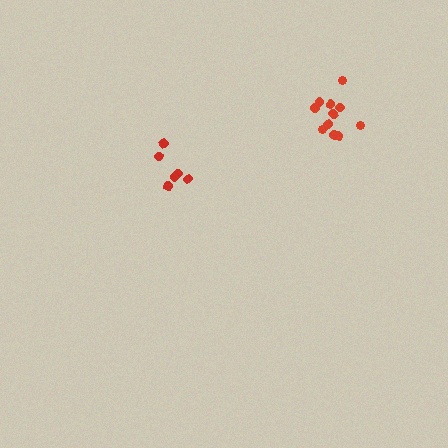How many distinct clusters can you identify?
There are 2 distinct clusters.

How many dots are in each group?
Group 1: 11 dots, Group 2: 6 dots (17 total).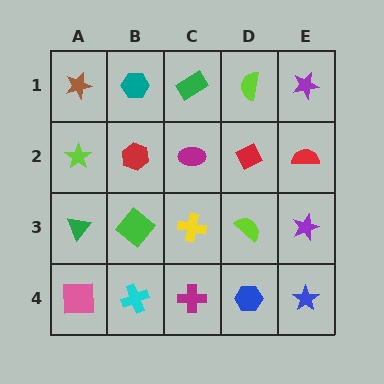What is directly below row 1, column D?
A red diamond.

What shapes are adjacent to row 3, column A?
A lime star (row 2, column A), a pink square (row 4, column A), a green diamond (row 3, column B).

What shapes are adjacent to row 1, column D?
A red diamond (row 2, column D), a green rectangle (row 1, column C), a purple star (row 1, column E).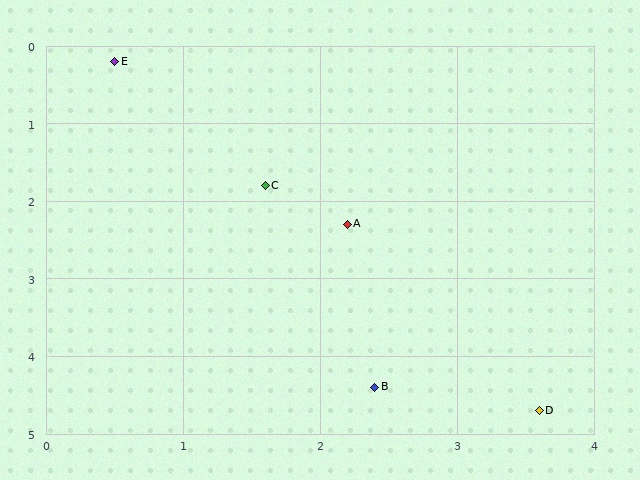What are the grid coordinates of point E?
Point E is at approximately (0.5, 0.2).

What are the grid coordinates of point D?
Point D is at approximately (3.6, 4.7).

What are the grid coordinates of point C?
Point C is at approximately (1.6, 1.8).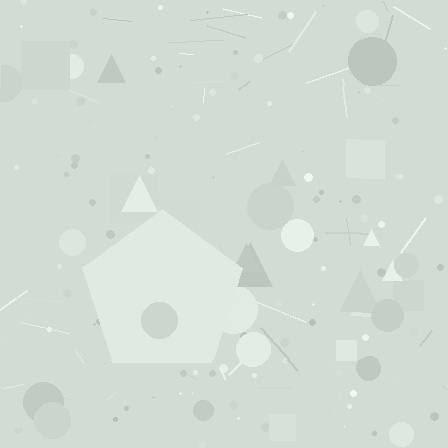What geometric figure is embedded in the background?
A pentagon is embedded in the background.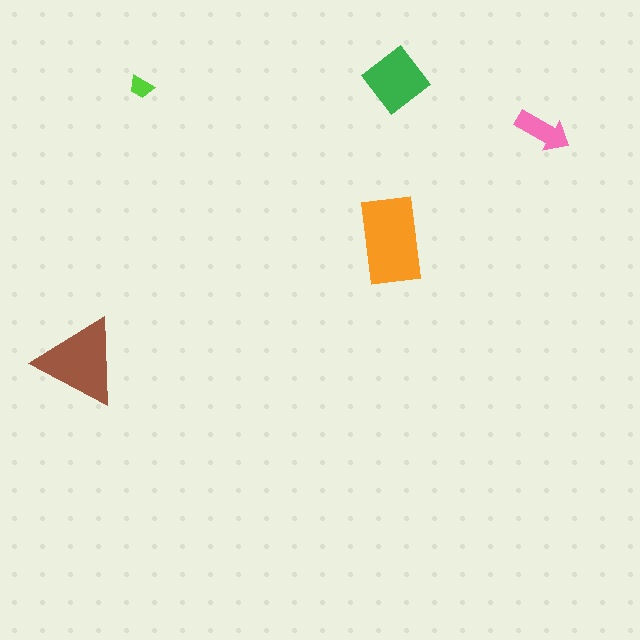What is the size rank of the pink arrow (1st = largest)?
4th.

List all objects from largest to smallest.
The orange rectangle, the brown triangle, the green diamond, the pink arrow, the lime trapezoid.